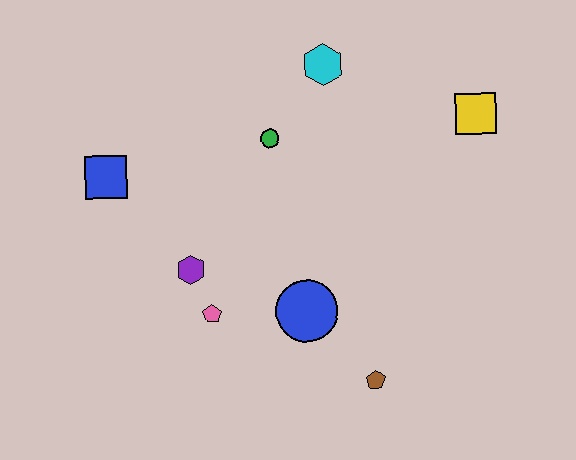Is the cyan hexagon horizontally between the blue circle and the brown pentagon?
Yes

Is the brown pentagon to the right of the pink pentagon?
Yes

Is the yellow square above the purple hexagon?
Yes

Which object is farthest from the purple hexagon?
The yellow square is farthest from the purple hexagon.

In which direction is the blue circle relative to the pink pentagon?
The blue circle is to the right of the pink pentagon.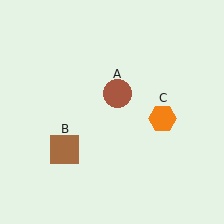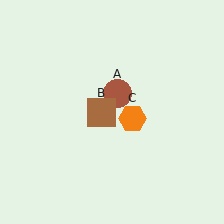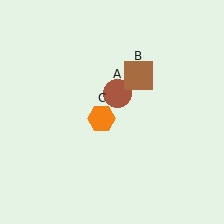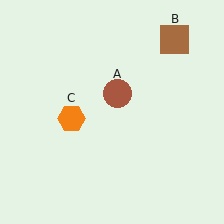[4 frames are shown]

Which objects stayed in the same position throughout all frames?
Brown circle (object A) remained stationary.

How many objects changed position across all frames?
2 objects changed position: brown square (object B), orange hexagon (object C).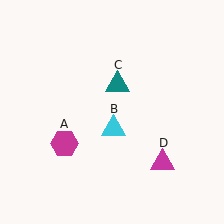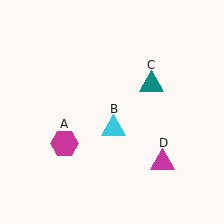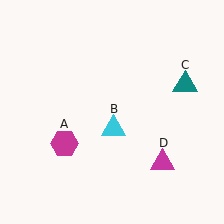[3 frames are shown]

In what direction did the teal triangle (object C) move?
The teal triangle (object C) moved right.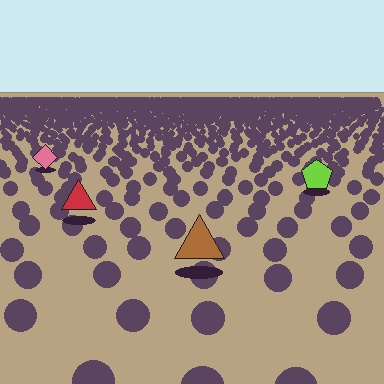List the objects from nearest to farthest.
From nearest to farthest: the brown triangle, the red triangle, the lime pentagon, the pink diamond.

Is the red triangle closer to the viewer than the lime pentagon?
Yes. The red triangle is closer — you can tell from the texture gradient: the ground texture is coarser near it.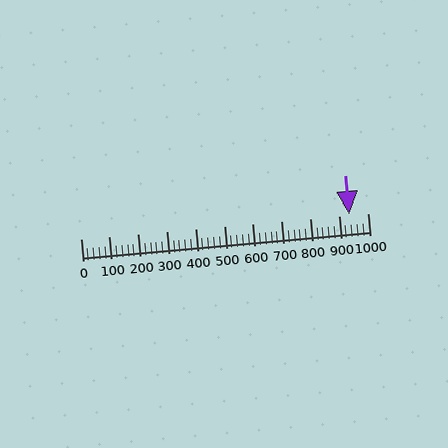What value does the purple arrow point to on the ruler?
The purple arrow points to approximately 937.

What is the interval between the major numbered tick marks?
The major tick marks are spaced 100 units apart.